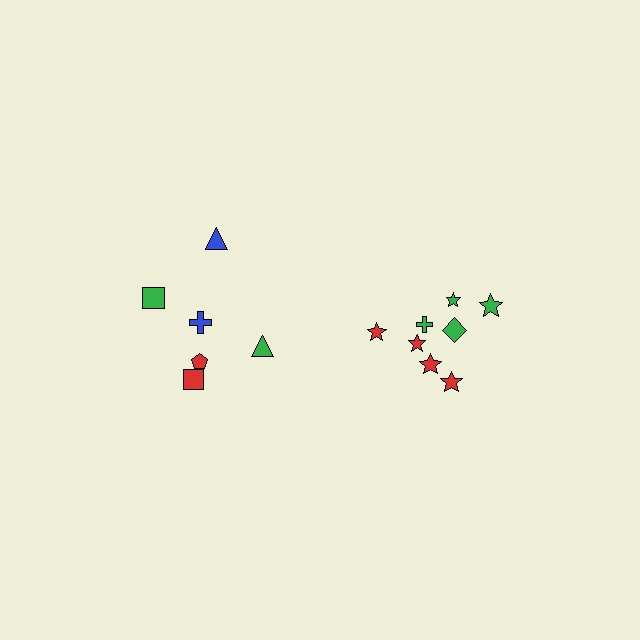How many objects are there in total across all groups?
There are 14 objects.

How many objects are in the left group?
There are 6 objects.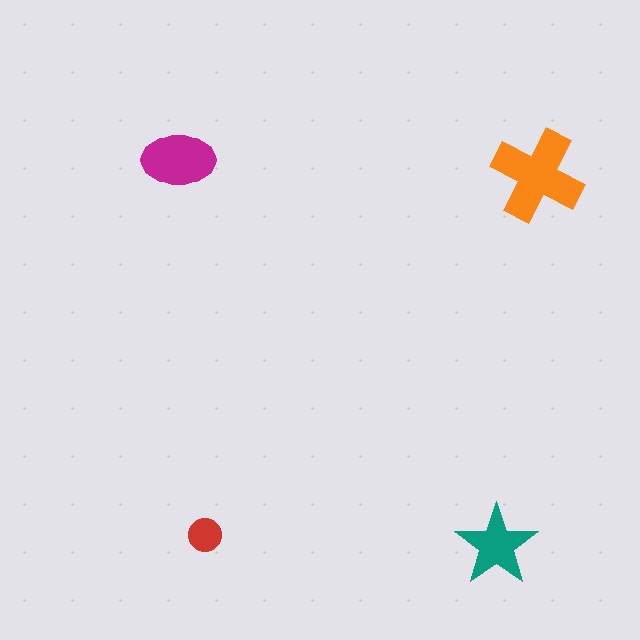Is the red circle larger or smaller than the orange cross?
Smaller.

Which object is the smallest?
The red circle.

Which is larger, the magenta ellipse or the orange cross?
The orange cross.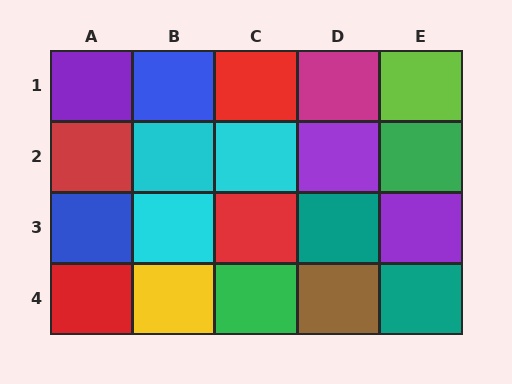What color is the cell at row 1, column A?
Purple.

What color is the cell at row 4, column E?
Teal.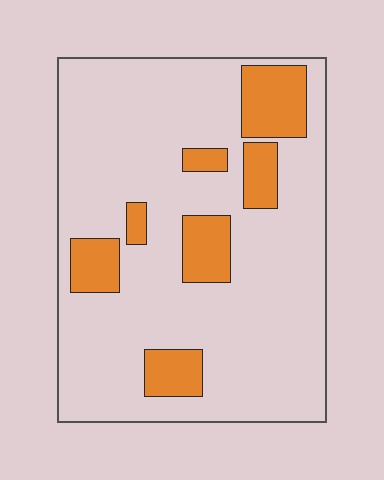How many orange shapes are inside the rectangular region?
7.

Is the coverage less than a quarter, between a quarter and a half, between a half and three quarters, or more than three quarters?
Less than a quarter.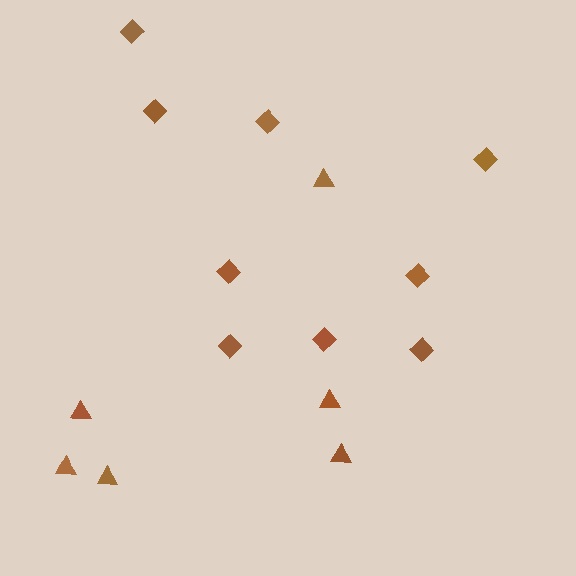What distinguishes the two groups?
There are 2 groups: one group of triangles (6) and one group of diamonds (9).